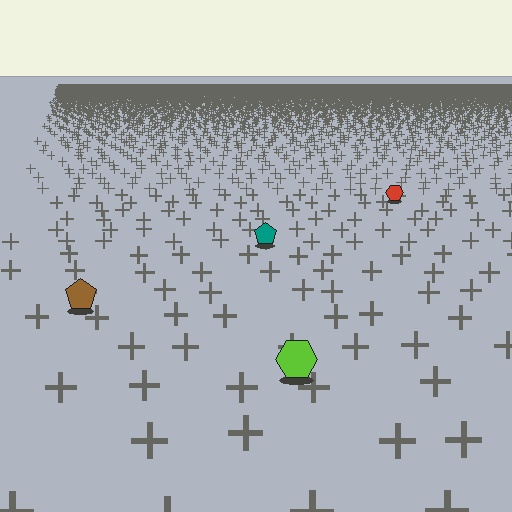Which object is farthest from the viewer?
The red hexagon is farthest from the viewer. It appears smaller and the ground texture around it is denser.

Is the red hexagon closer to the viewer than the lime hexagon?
No. The lime hexagon is closer — you can tell from the texture gradient: the ground texture is coarser near it.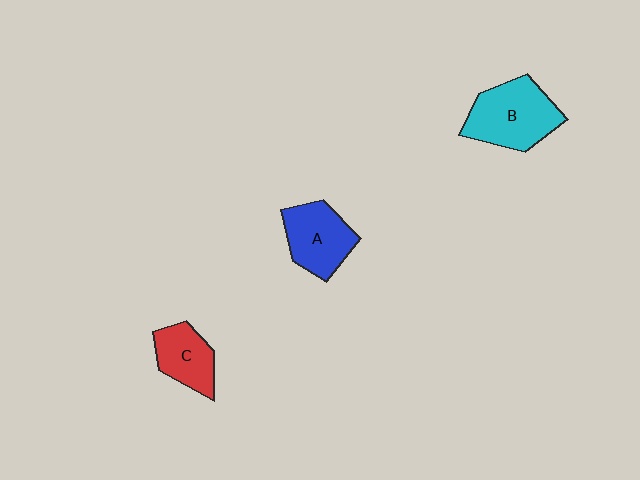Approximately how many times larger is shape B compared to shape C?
Approximately 1.6 times.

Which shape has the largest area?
Shape B (cyan).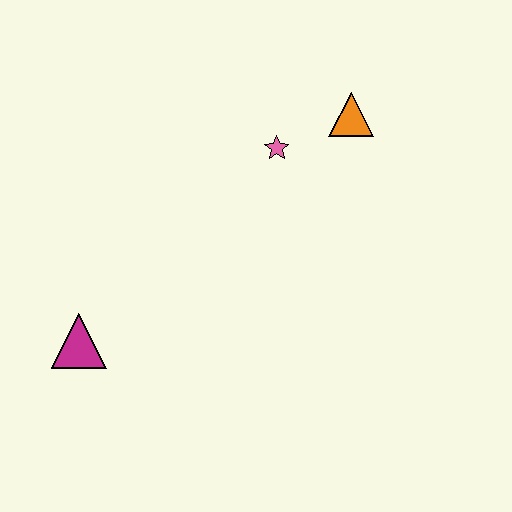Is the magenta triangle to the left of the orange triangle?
Yes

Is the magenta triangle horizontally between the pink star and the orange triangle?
No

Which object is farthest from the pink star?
The magenta triangle is farthest from the pink star.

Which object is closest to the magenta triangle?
The pink star is closest to the magenta triangle.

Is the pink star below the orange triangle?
Yes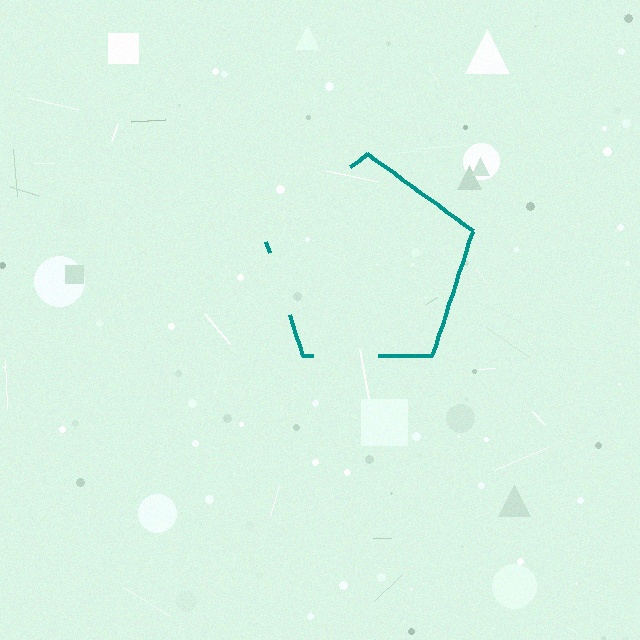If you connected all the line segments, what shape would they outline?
They would outline a pentagon.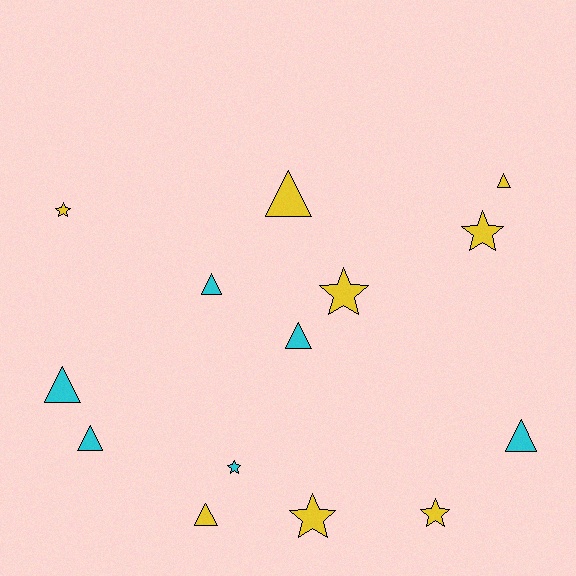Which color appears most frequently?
Yellow, with 8 objects.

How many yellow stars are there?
There are 5 yellow stars.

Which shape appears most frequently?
Triangle, with 8 objects.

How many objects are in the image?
There are 14 objects.